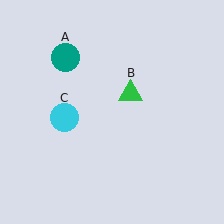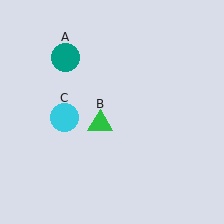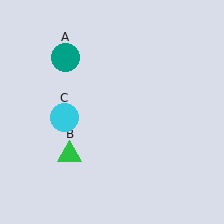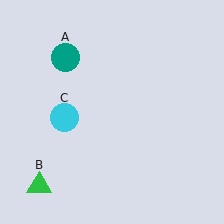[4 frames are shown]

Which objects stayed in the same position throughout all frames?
Teal circle (object A) and cyan circle (object C) remained stationary.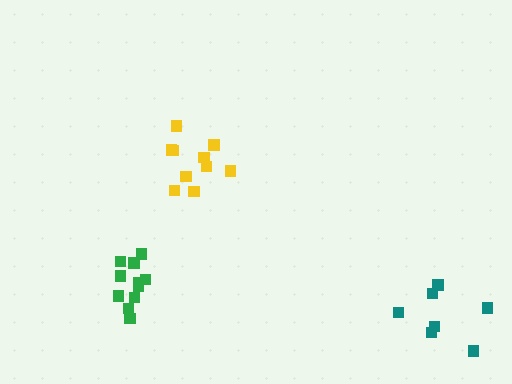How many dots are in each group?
Group 1: 11 dots, Group 2: 10 dots, Group 3: 7 dots (28 total).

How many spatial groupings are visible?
There are 3 spatial groupings.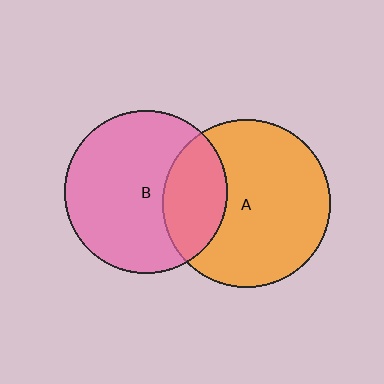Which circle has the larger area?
Circle A (orange).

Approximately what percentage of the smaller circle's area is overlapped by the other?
Approximately 30%.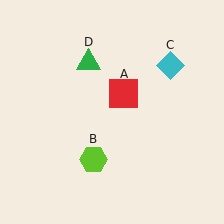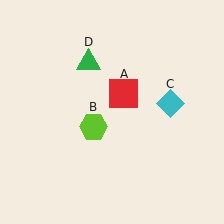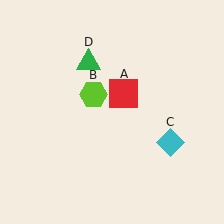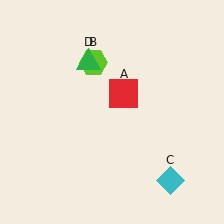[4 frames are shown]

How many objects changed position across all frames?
2 objects changed position: lime hexagon (object B), cyan diamond (object C).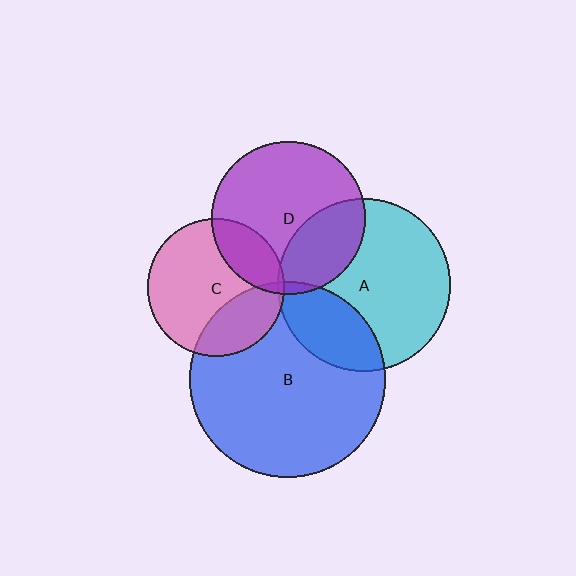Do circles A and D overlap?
Yes.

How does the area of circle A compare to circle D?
Approximately 1.3 times.